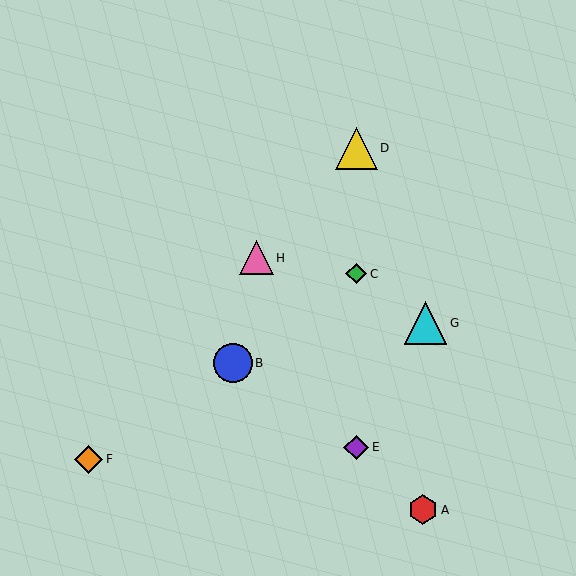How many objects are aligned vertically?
3 objects (C, D, E) are aligned vertically.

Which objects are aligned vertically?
Objects C, D, E are aligned vertically.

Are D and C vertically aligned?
Yes, both are at x≈356.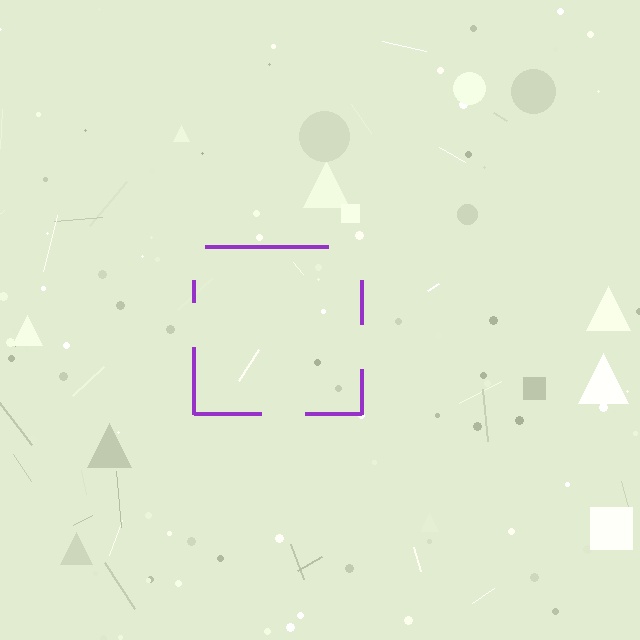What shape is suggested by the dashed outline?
The dashed outline suggests a square.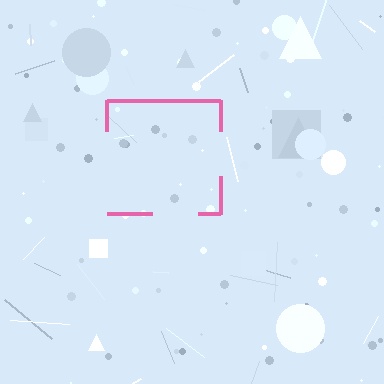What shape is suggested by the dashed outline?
The dashed outline suggests a square.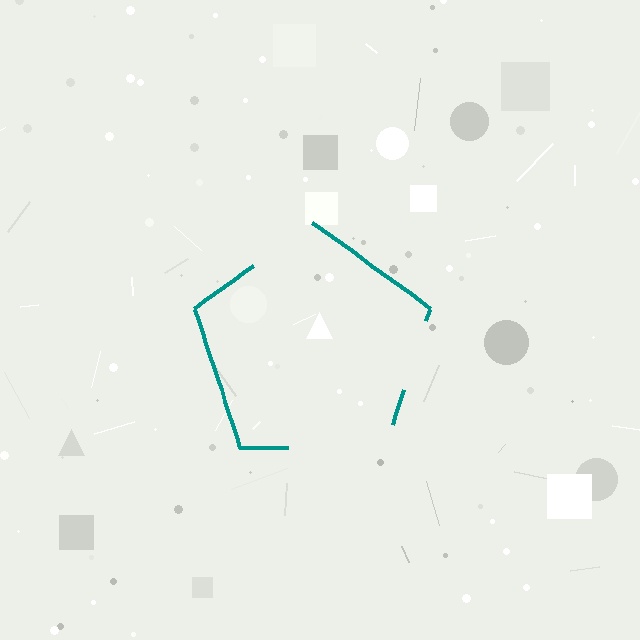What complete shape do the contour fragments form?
The contour fragments form a pentagon.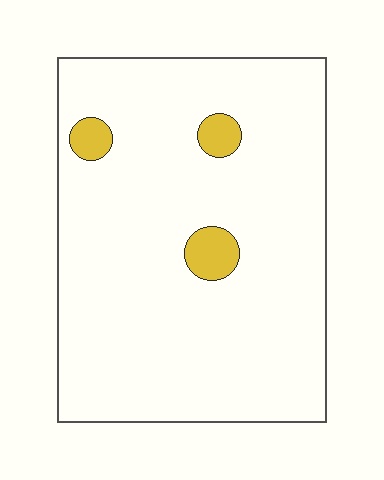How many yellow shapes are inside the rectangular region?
3.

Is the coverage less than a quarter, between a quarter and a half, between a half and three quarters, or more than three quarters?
Less than a quarter.